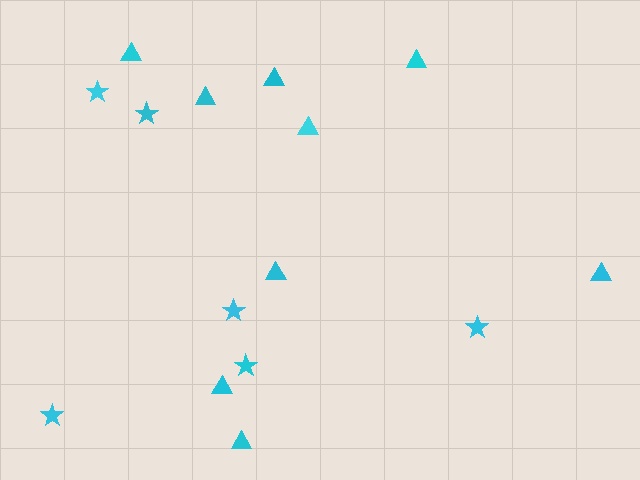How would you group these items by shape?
There are 2 groups: one group of stars (6) and one group of triangles (9).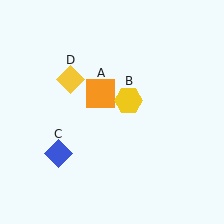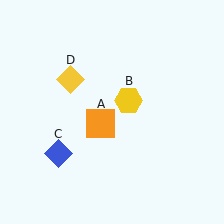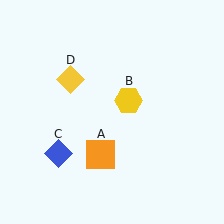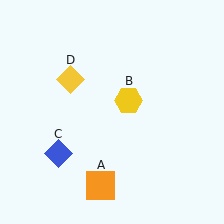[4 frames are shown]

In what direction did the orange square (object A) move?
The orange square (object A) moved down.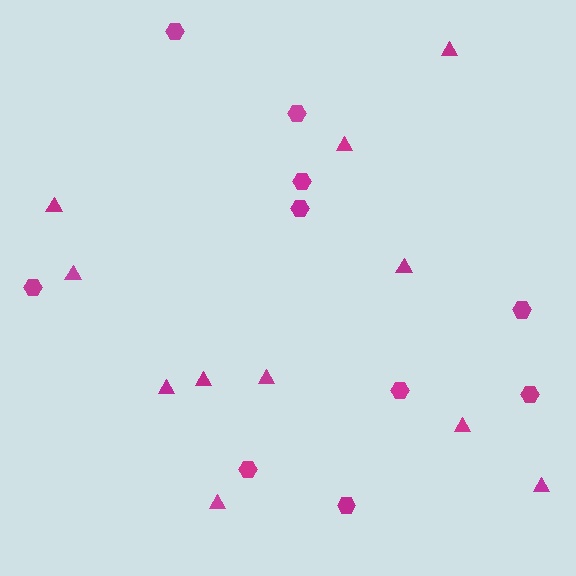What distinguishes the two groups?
There are 2 groups: one group of triangles (11) and one group of hexagons (10).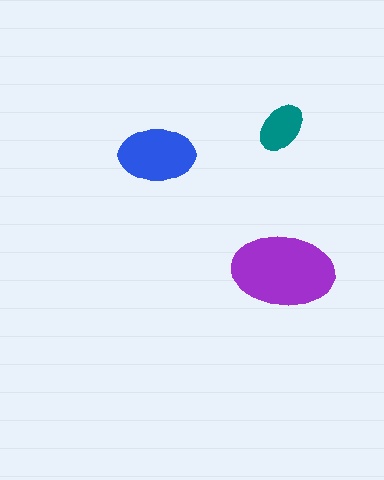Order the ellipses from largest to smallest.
the purple one, the blue one, the teal one.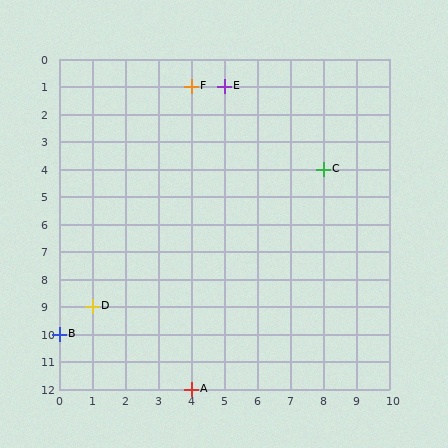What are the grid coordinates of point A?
Point A is at grid coordinates (4, 12).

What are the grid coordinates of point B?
Point B is at grid coordinates (0, 10).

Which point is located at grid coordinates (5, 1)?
Point E is at (5, 1).